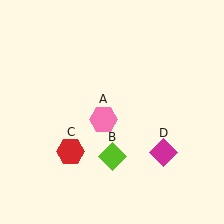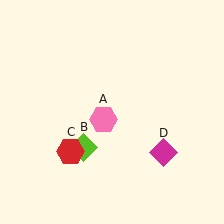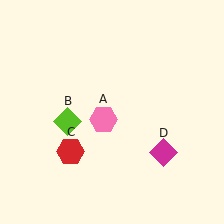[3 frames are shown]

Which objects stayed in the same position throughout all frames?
Pink hexagon (object A) and red hexagon (object C) and magenta diamond (object D) remained stationary.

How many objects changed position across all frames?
1 object changed position: lime diamond (object B).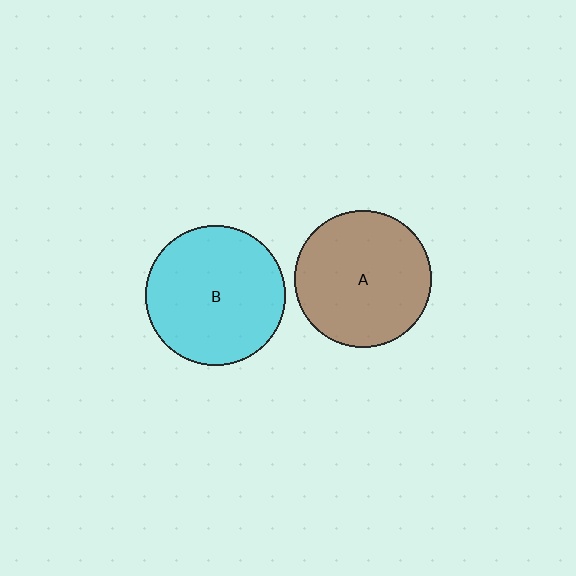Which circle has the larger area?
Circle B (cyan).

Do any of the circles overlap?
No, none of the circles overlap.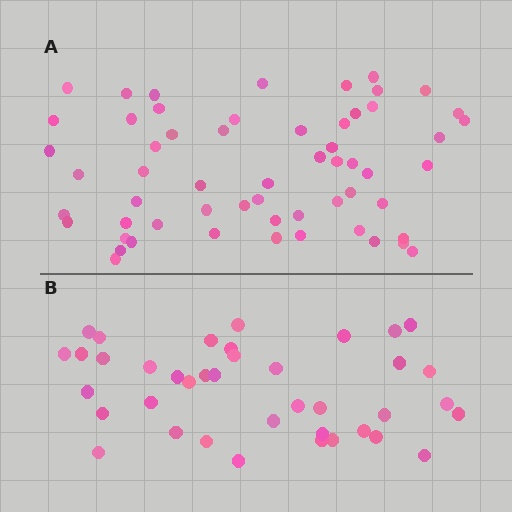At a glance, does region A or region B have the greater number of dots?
Region A (the top region) has more dots.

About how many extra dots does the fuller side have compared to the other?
Region A has approximately 20 more dots than region B.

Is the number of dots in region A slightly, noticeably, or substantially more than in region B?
Region A has substantially more. The ratio is roughly 1.5 to 1.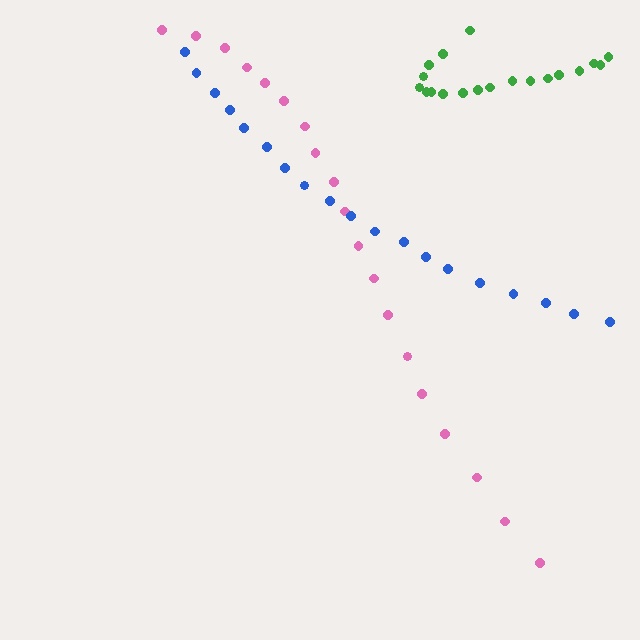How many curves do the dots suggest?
There are 3 distinct paths.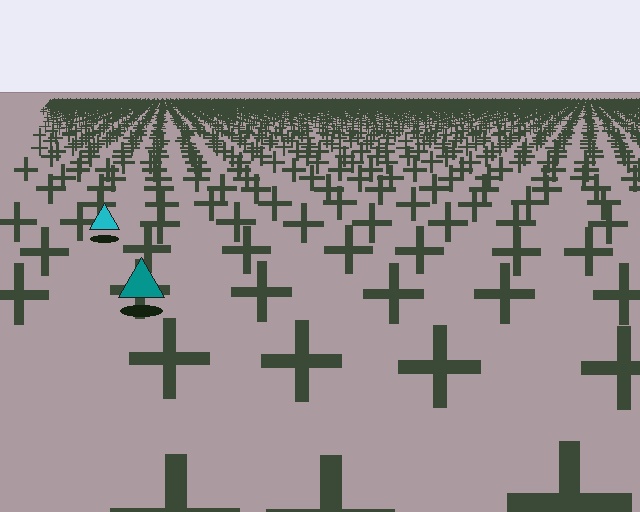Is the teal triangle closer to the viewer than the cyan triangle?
Yes. The teal triangle is closer — you can tell from the texture gradient: the ground texture is coarser near it.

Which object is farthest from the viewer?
The cyan triangle is farthest from the viewer. It appears smaller and the ground texture around it is denser.